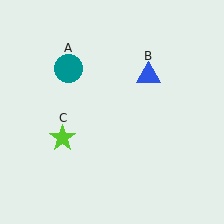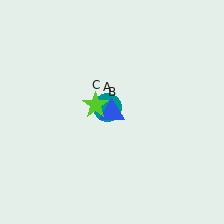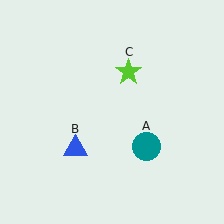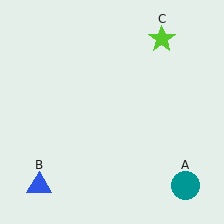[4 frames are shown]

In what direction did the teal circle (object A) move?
The teal circle (object A) moved down and to the right.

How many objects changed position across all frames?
3 objects changed position: teal circle (object A), blue triangle (object B), lime star (object C).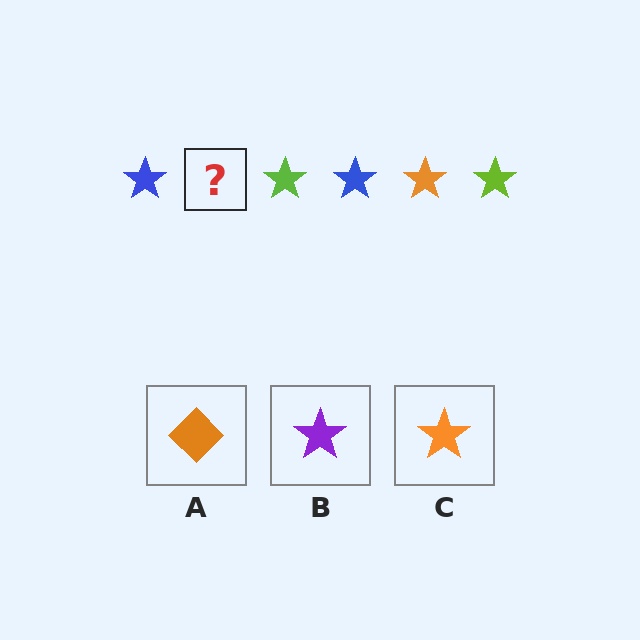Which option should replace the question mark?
Option C.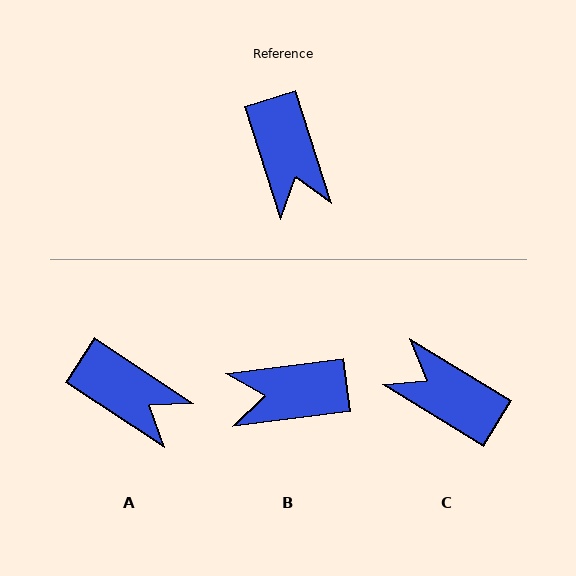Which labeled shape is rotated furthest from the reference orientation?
C, about 139 degrees away.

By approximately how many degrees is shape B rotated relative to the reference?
Approximately 100 degrees clockwise.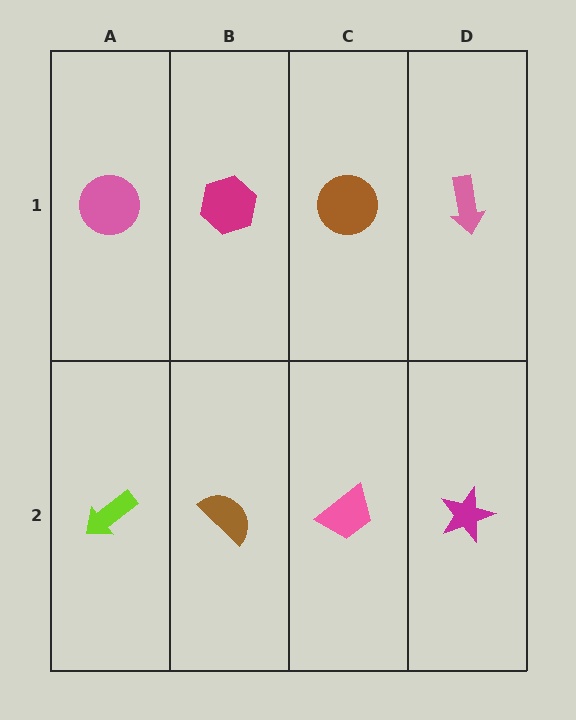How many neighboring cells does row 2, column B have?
3.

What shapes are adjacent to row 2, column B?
A magenta hexagon (row 1, column B), a lime arrow (row 2, column A), a pink trapezoid (row 2, column C).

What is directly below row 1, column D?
A magenta star.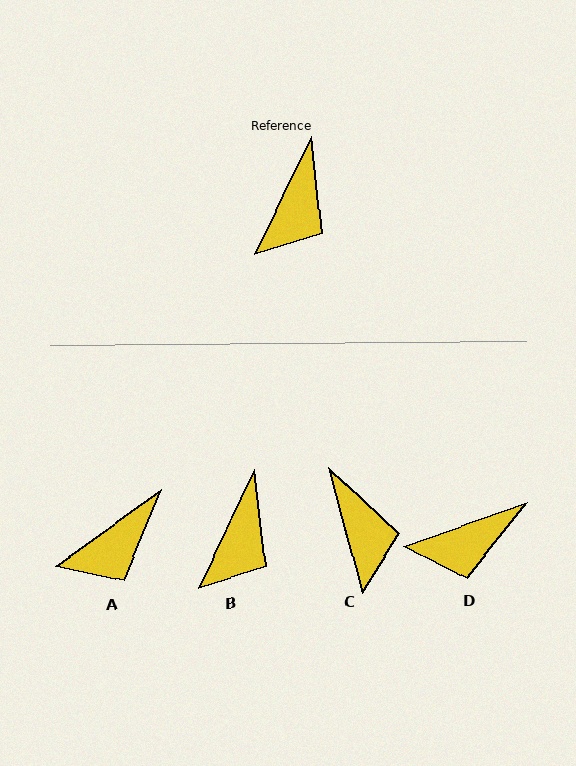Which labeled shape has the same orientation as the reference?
B.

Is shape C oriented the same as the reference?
No, it is off by about 40 degrees.